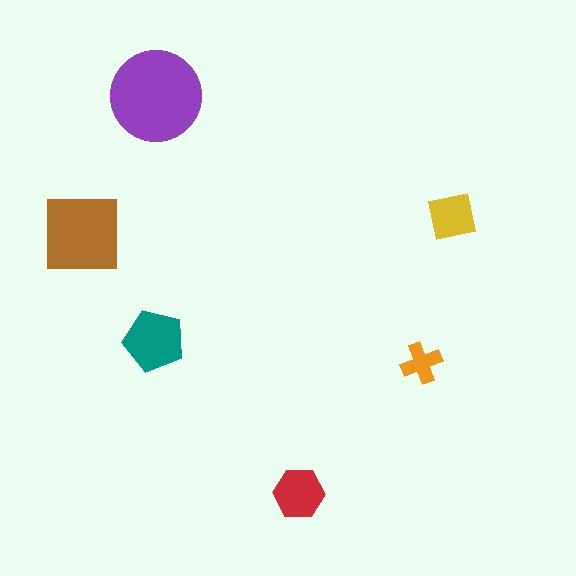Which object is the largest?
The purple circle.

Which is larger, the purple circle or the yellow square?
The purple circle.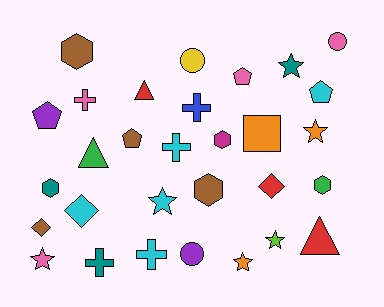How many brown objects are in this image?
There are 4 brown objects.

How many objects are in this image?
There are 30 objects.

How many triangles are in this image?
There are 3 triangles.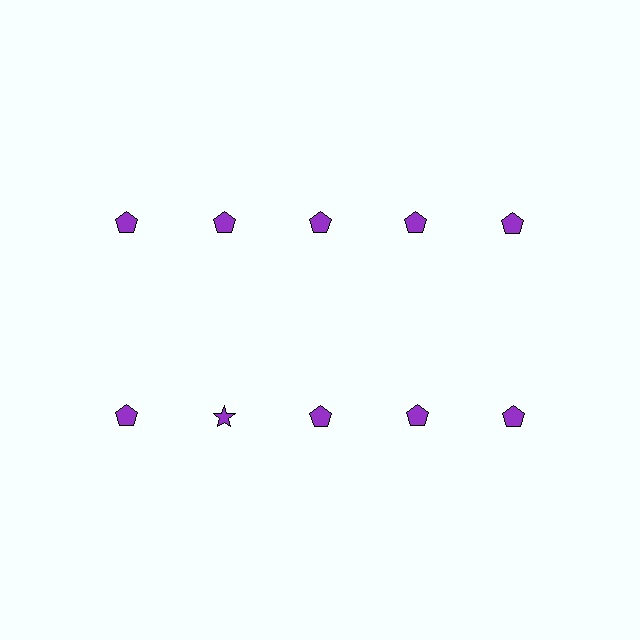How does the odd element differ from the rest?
It has a different shape: star instead of pentagon.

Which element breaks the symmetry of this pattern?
The purple star in the second row, second from left column breaks the symmetry. All other shapes are purple pentagons.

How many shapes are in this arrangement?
There are 10 shapes arranged in a grid pattern.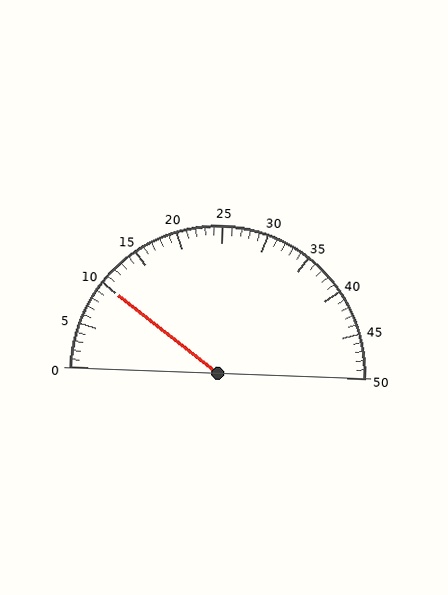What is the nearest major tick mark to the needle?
The nearest major tick mark is 10.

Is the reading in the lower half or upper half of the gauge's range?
The reading is in the lower half of the range (0 to 50).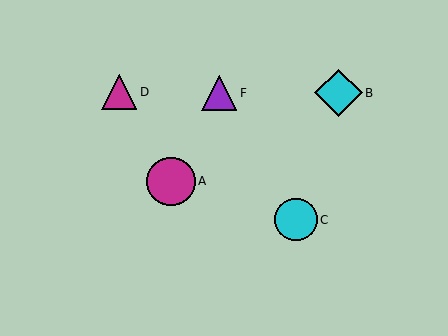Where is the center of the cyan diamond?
The center of the cyan diamond is at (339, 93).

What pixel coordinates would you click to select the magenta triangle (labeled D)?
Click at (119, 92) to select the magenta triangle D.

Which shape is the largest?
The magenta circle (labeled A) is the largest.